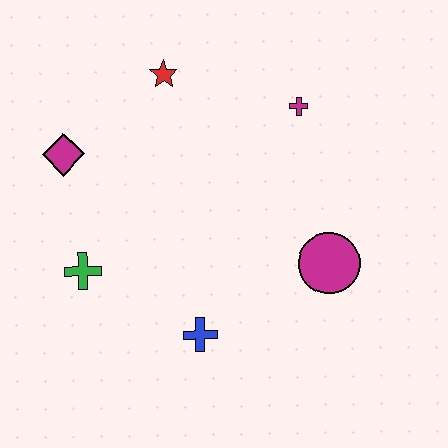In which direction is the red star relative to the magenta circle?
The red star is above the magenta circle.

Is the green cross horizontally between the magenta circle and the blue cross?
No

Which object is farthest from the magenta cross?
The green cross is farthest from the magenta cross.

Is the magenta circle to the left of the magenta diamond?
No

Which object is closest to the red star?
The magenta diamond is closest to the red star.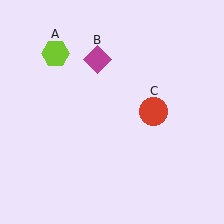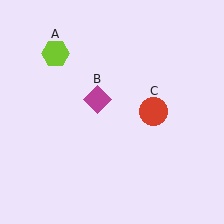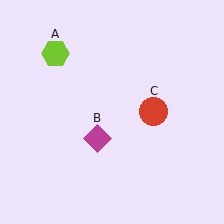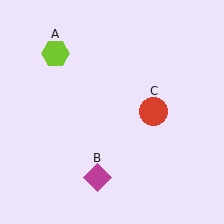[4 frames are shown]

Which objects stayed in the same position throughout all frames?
Lime hexagon (object A) and red circle (object C) remained stationary.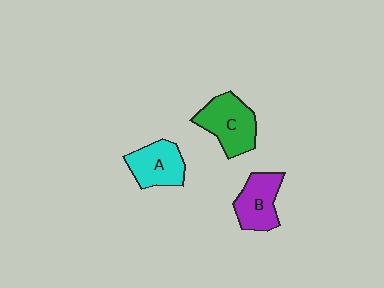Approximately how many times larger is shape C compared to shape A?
Approximately 1.2 times.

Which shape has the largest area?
Shape C (green).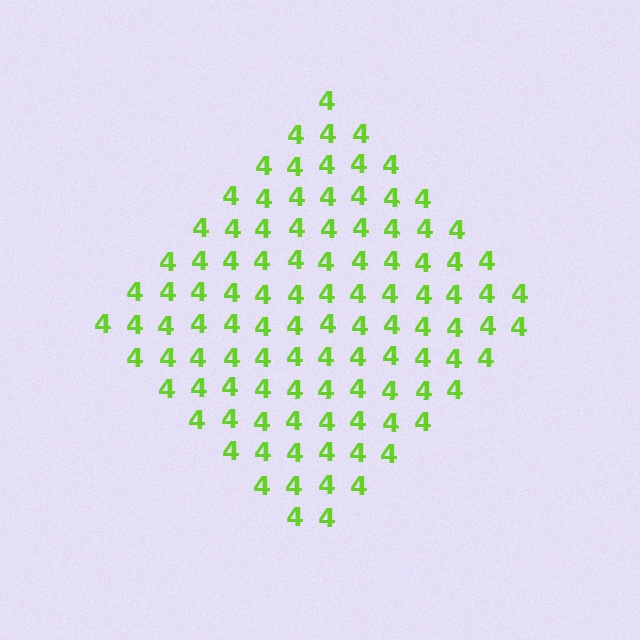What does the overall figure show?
The overall figure shows a diamond.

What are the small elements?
The small elements are digit 4's.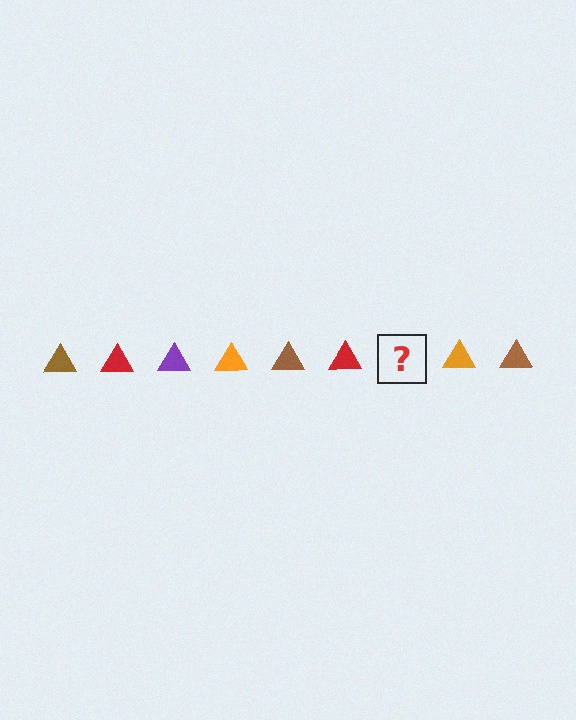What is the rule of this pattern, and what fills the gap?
The rule is that the pattern cycles through brown, red, purple, orange triangles. The gap should be filled with a purple triangle.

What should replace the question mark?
The question mark should be replaced with a purple triangle.